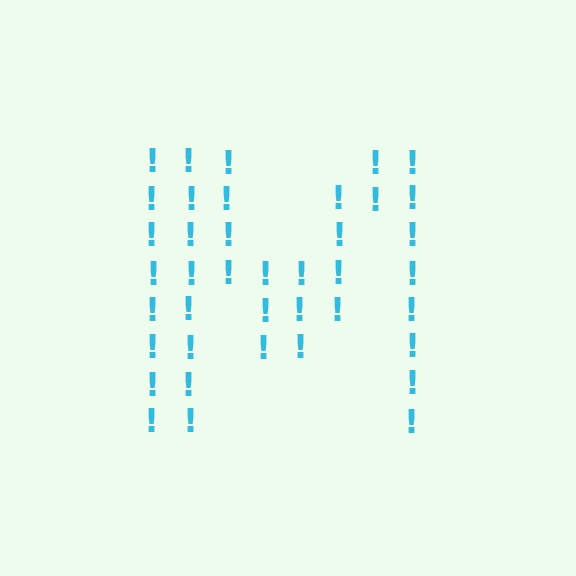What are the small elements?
The small elements are exclamation marks.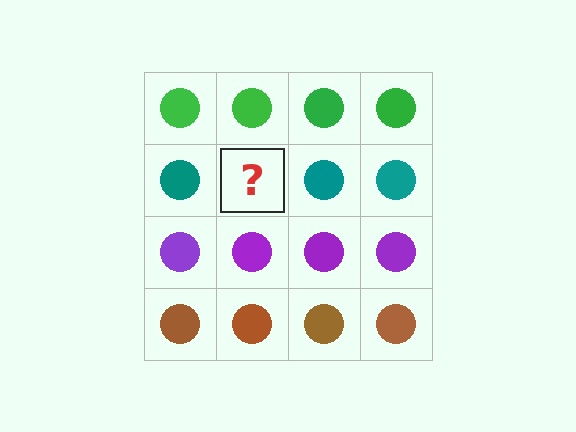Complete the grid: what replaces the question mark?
The question mark should be replaced with a teal circle.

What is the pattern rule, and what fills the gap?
The rule is that each row has a consistent color. The gap should be filled with a teal circle.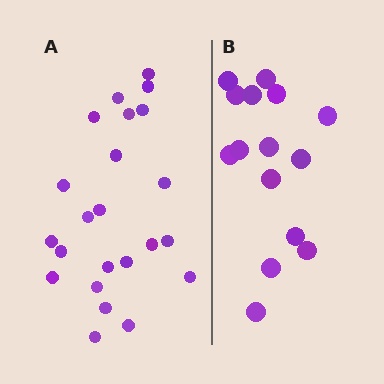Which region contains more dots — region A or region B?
Region A (the left region) has more dots.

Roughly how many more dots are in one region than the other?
Region A has roughly 8 or so more dots than region B.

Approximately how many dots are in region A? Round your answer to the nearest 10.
About 20 dots. (The exact count is 23, which rounds to 20.)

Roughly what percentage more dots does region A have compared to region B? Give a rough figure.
About 55% more.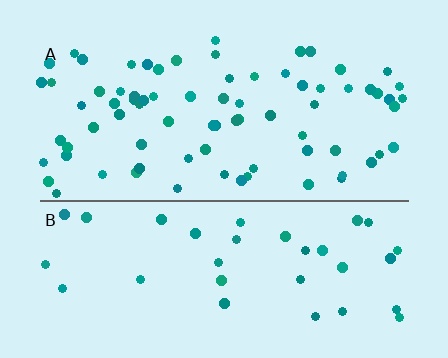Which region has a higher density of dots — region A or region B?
A (the top).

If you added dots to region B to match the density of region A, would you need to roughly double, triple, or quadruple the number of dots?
Approximately double.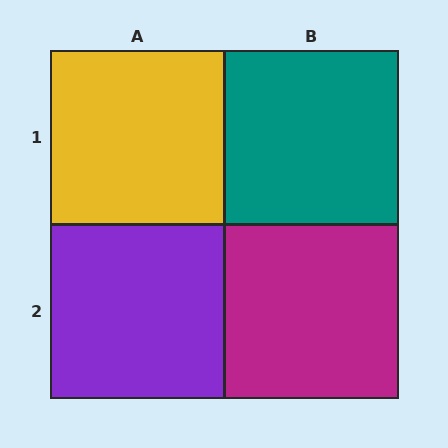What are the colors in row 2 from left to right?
Purple, magenta.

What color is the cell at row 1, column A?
Yellow.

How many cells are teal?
1 cell is teal.